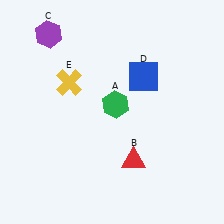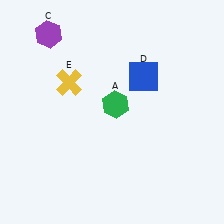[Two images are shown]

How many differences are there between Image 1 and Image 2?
There is 1 difference between the two images.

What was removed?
The red triangle (B) was removed in Image 2.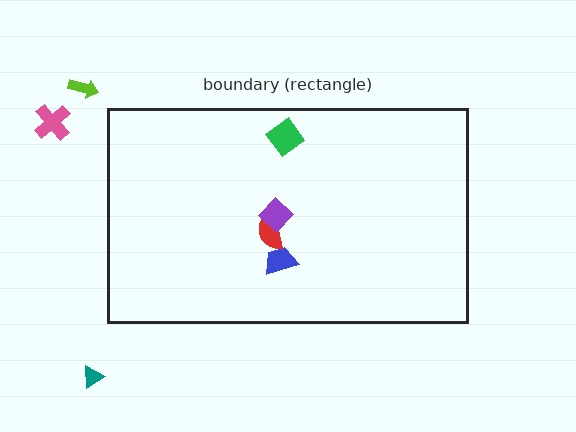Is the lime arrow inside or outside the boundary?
Outside.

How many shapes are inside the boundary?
4 inside, 3 outside.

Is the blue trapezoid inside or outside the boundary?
Inside.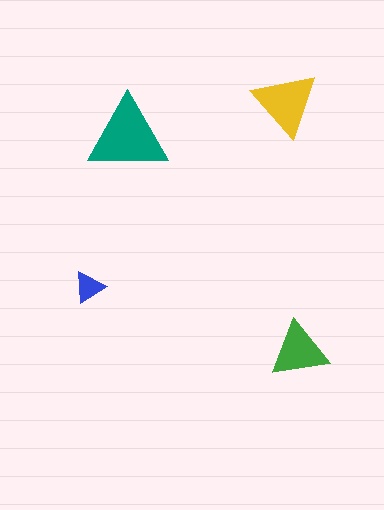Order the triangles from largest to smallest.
the teal one, the yellow one, the green one, the blue one.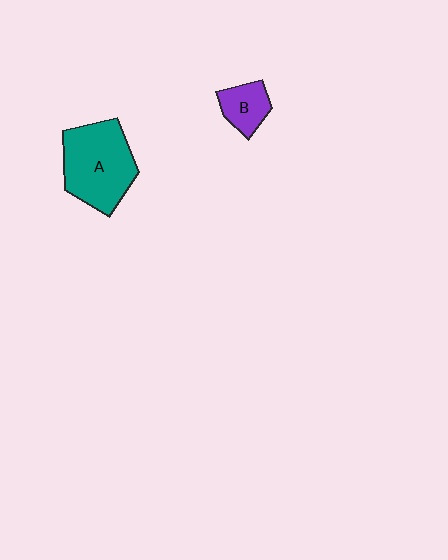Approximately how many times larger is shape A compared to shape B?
Approximately 2.6 times.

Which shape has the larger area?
Shape A (teal).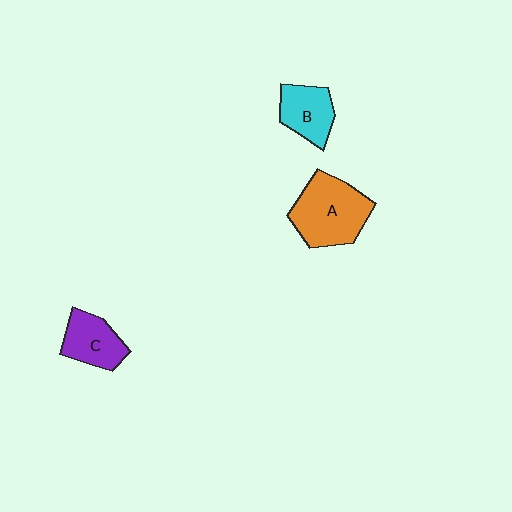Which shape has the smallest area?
Shape B (cyan).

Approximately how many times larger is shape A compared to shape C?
Approximately 1.6 times.